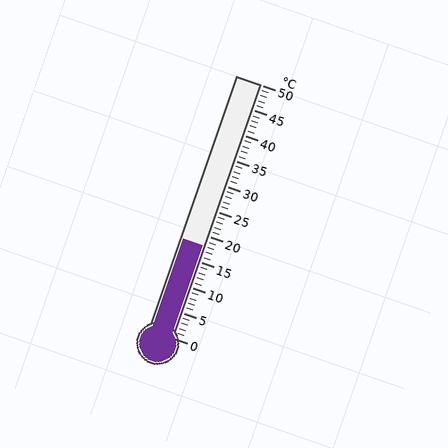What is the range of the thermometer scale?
The thermometer scale ranges from 0°C to 50°C.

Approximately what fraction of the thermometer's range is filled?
The thermometer is filled to approximately 35% of its range.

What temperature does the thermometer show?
The thermometer shows approximately 18°C.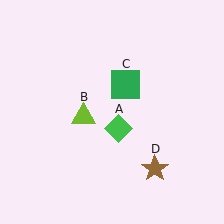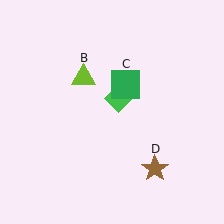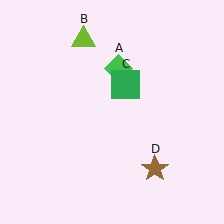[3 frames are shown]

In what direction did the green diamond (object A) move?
The green diamond (object A) moved up.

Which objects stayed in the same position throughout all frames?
Green square (object C) and brown star (object D) remained stationary.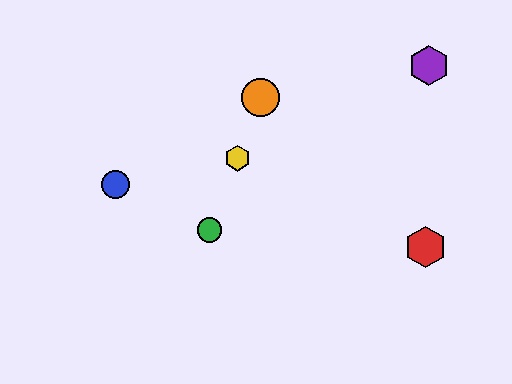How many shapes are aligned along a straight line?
3 shapes (the green circle, the yellow hexagon, the orange circle) are aligned along a straight line.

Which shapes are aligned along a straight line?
The green circle, the yellow hexagon, the orange circle are aligned along a straight line.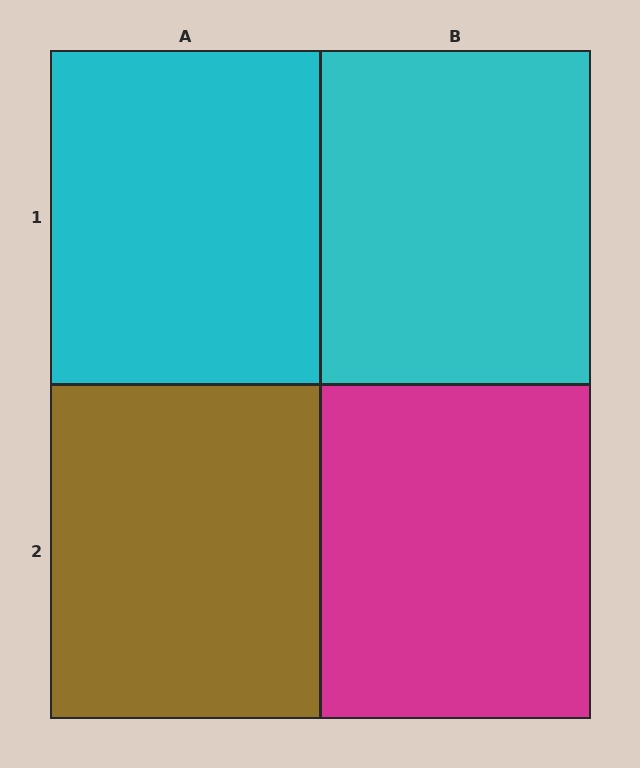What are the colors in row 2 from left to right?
Brown, magenta.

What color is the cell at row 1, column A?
Cyan.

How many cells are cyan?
2 cells are cyan.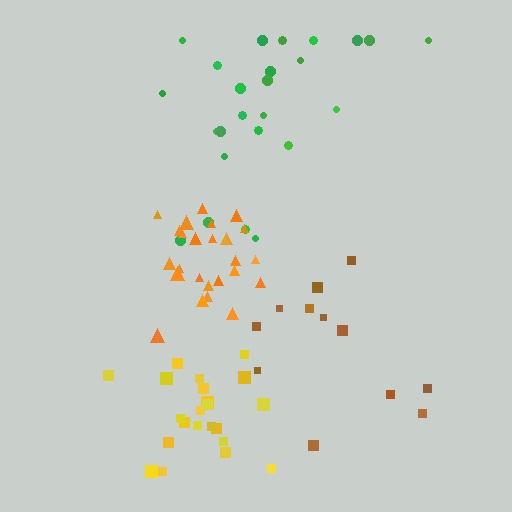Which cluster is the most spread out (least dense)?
Brown.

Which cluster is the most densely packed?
Orange.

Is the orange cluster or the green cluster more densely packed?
Orange.